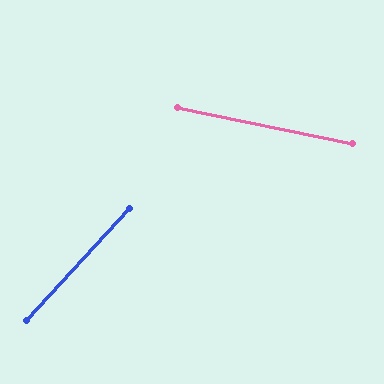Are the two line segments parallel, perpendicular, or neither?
Neither parallel nor perpendicular — they differ by about 59°.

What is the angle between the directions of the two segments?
Approximately 59 degrees.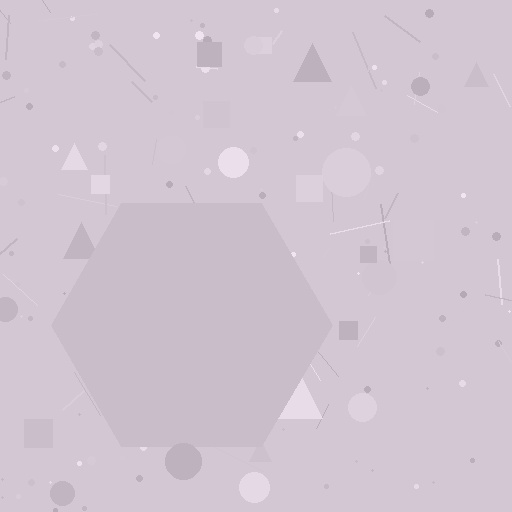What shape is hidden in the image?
A hexagon is hidden in the image.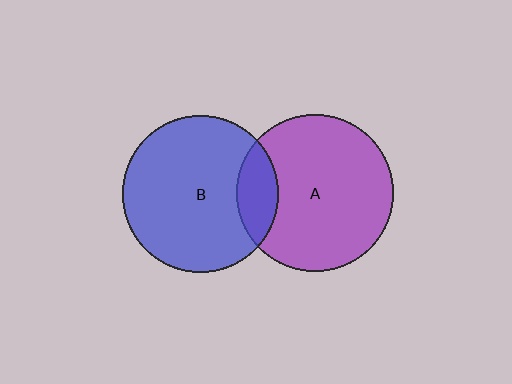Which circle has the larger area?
Circle A (purple).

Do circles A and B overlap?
Yes.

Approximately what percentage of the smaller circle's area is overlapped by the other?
Approximately 15%.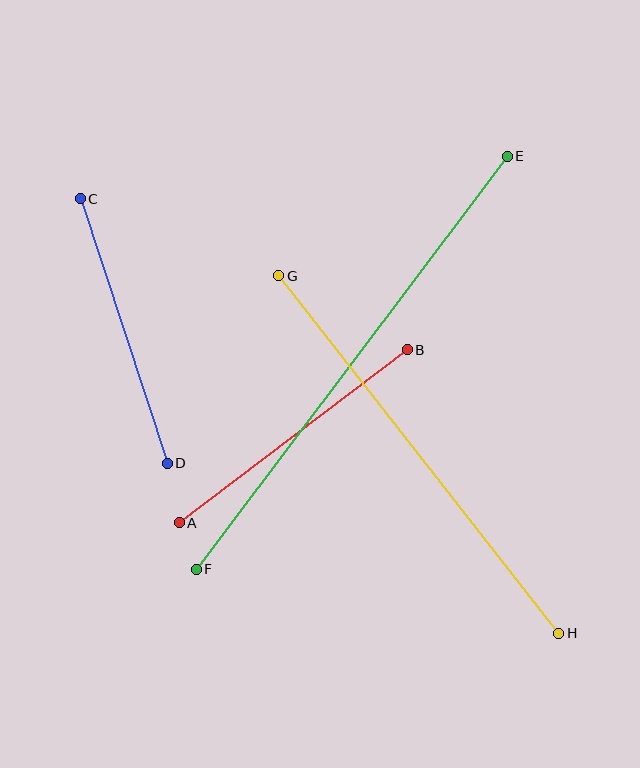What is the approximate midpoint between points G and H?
The midpoint is at approximately (419, 455) pixels.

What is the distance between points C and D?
The distance is approximately 278 pixels.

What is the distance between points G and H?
The distance is approximately 454 pixels.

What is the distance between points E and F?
The distance is approximately 517 pixels.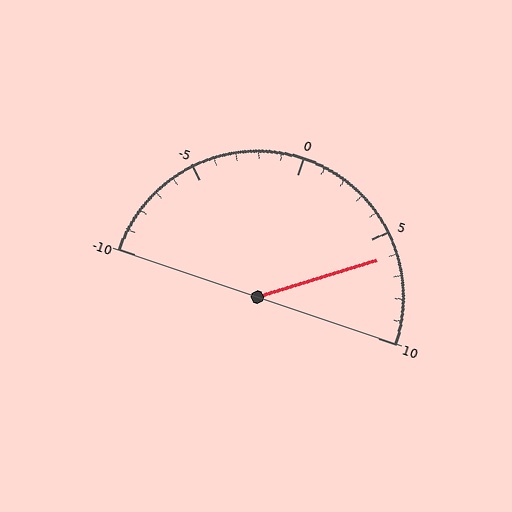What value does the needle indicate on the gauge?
The needle indicates approximately 6.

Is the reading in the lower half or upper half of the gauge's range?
The reading is in the upper half of the range (-10 to 10).